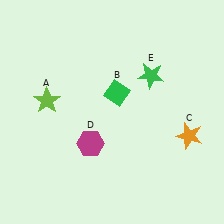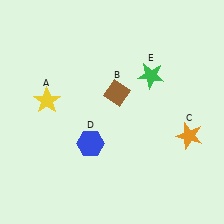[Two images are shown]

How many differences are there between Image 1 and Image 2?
There are 3 differences between the two images.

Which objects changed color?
A changed from lime to yellow. B changed from green to brown. D changed from magenta to blue.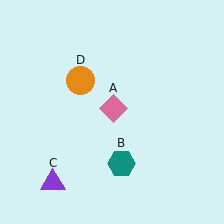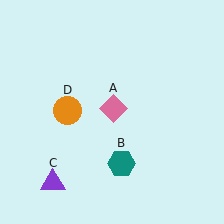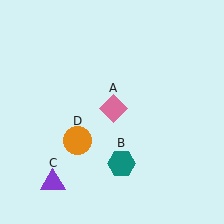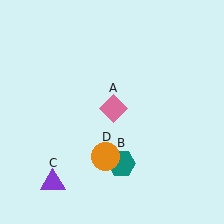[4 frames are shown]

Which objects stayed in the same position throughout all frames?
Pink diamond (object A) and teal hexagon (object B) and purple triangle (object C) remained stationary.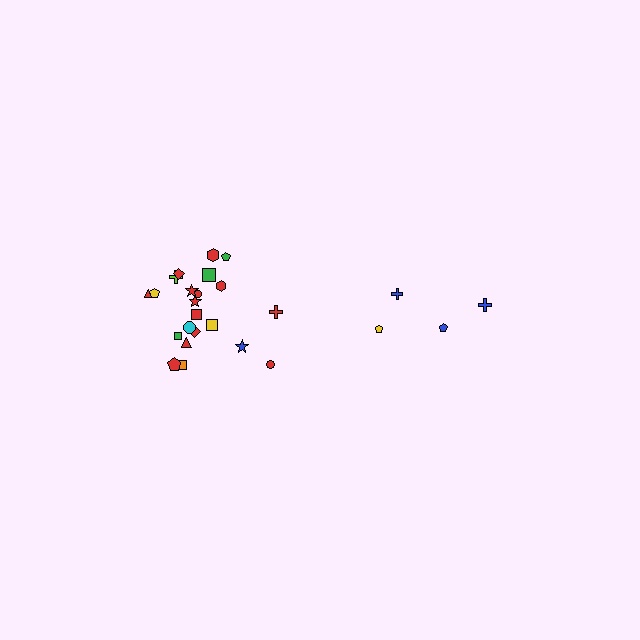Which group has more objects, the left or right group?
The left group.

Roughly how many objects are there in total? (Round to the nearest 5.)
Roughly 25 objects in total.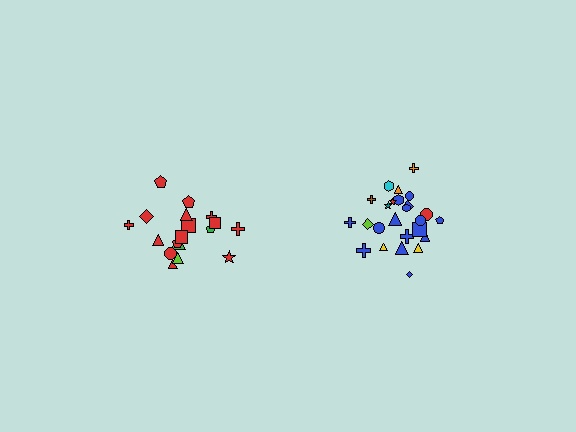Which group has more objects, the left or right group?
The right group.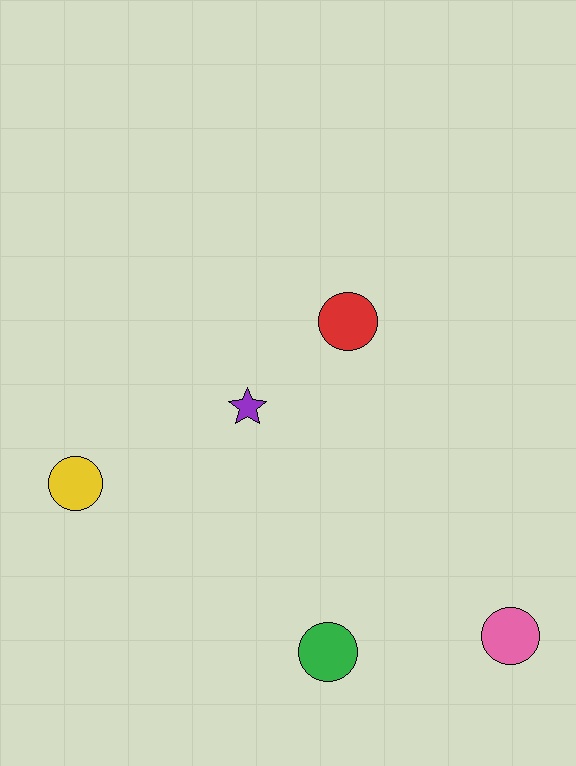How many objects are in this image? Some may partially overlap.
There are 5 objects.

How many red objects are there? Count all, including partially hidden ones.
There is 1 red object.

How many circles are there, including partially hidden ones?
There are 4 circles.